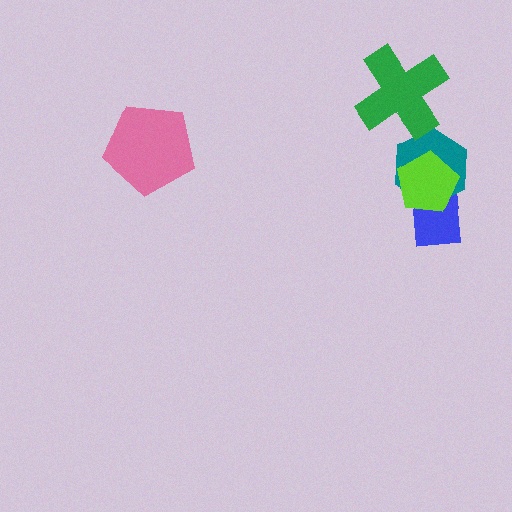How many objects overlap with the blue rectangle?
2 objects overlap with the blue rectangle.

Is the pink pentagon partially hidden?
No, no other shape covers it.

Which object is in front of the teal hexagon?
The lime pentagon is in front of the teal hexagon.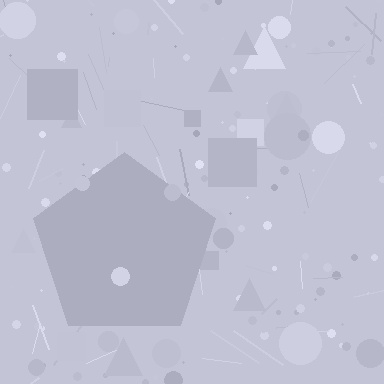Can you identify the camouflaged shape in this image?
The camouflaged shape is a pentagon.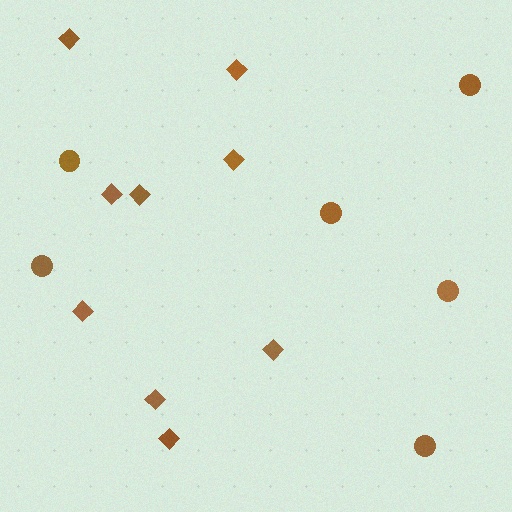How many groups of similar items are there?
There are 2 groups: one group of circles (6) and one group of diamonds (9).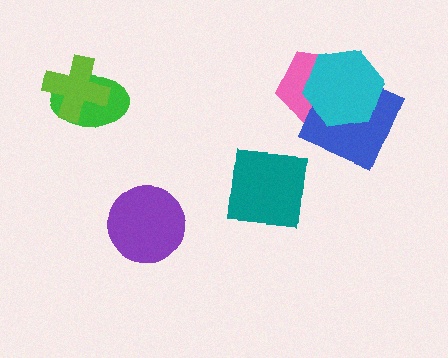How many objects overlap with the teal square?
0 objects overlap with the teal square.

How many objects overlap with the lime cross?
1 object overlaps with the lime cross.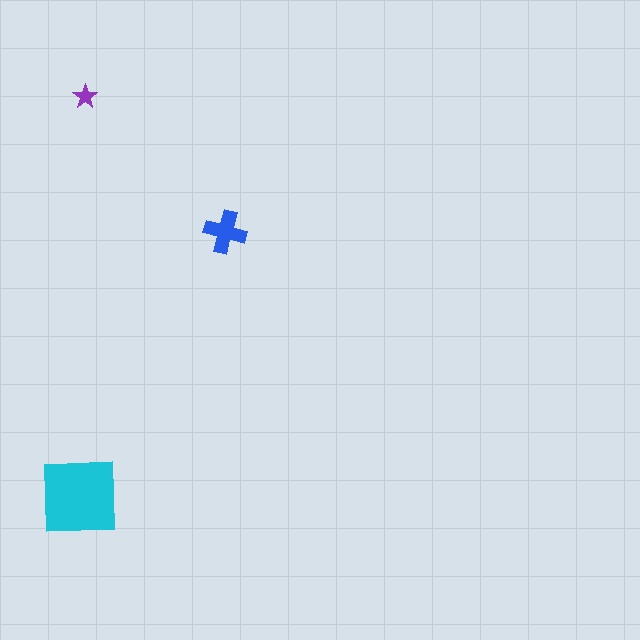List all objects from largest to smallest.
The cyan square, the blue cross, the purple star.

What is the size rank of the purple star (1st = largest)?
3rd.